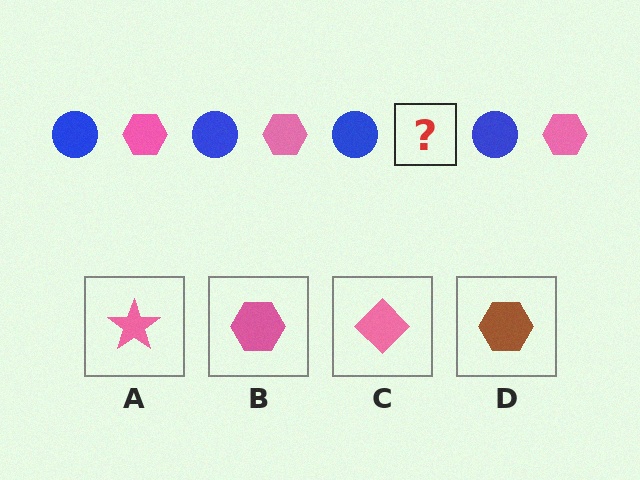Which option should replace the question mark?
Option B.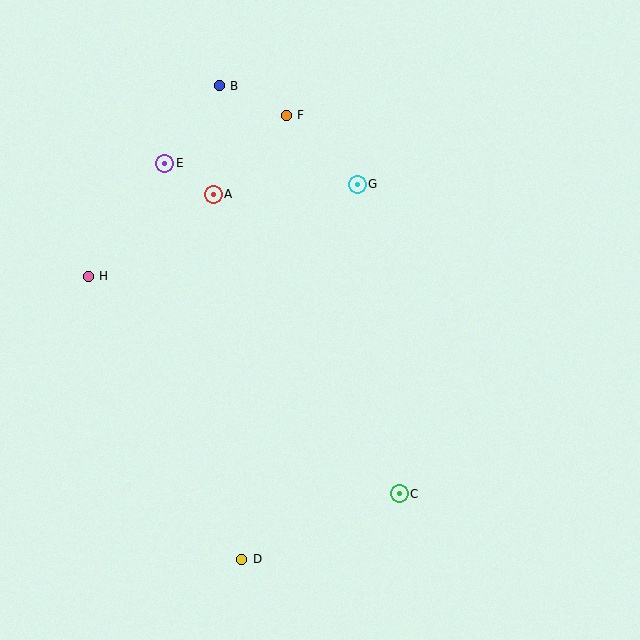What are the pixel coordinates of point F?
Point F is at (286, 115).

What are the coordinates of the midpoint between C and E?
The midpoint between C and E is at (282, 328).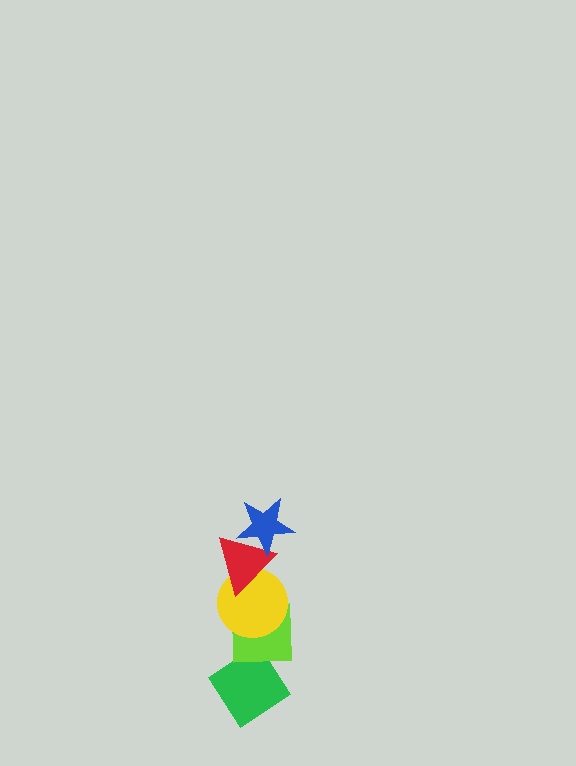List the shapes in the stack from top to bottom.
From top to bottom: the blue star, the red triangle, the yellow circle, the lime square, the green diamond.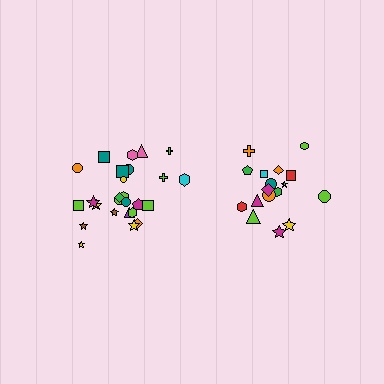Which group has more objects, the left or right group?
The left group.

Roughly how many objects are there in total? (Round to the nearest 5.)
Roughly 45 objects in total.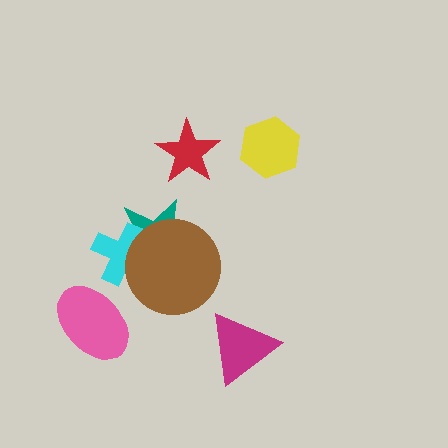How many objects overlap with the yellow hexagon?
0 objects overlap with the yellow hexagon.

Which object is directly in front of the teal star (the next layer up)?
The cyan cross is directly in front of the teal star.